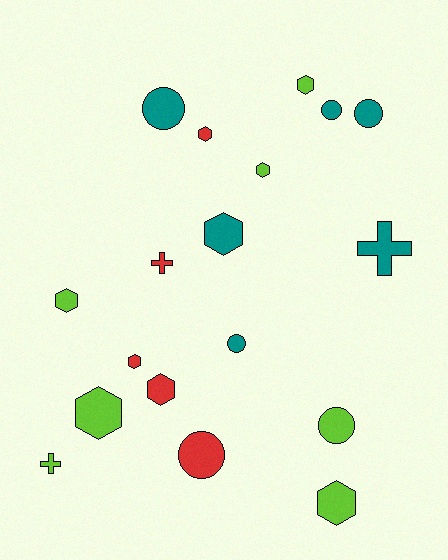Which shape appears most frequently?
Hexagon, with 9 objects.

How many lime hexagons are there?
There are 5 lime hexagons.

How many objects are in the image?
There are 18 objects.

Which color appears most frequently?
Lime, with 7 objects.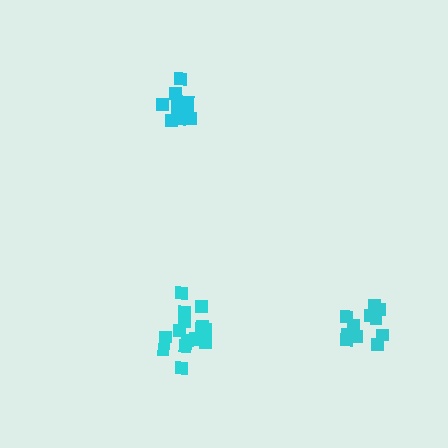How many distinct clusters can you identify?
There are 3 distinct clusters.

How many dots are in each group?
Group 1: 11 dots, Group 2: 16 dots, Group 3: 11 dots (38 total).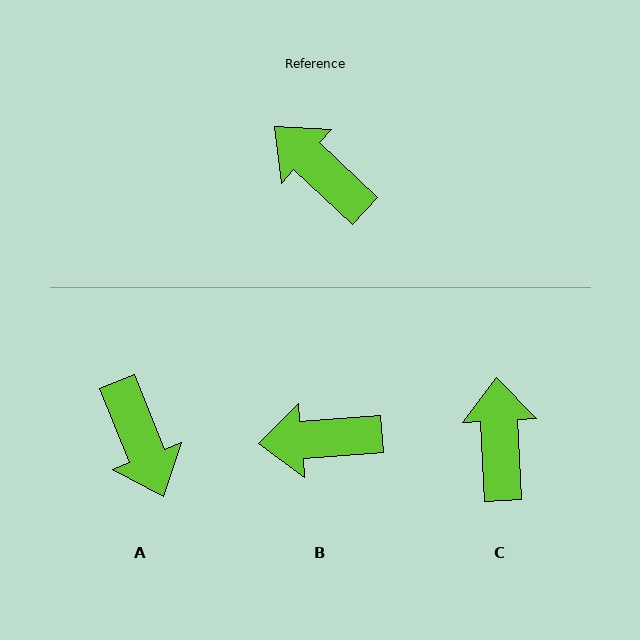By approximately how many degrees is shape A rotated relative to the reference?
Approximately 155 degrees counter-clockwise.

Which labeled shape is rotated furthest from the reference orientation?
A, about 155 degrees away.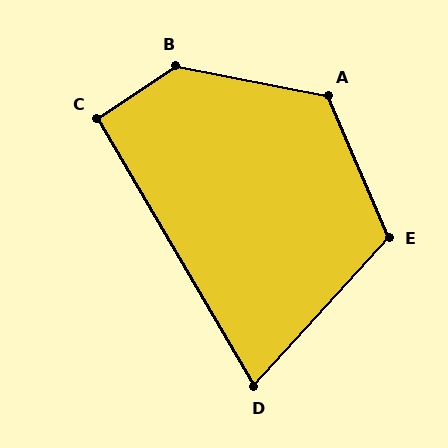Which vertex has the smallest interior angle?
D, at approximately 73 degrees.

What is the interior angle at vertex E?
Approximately 115 degrees (obtuse).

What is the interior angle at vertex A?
Approximately 124 degrees (obtuse).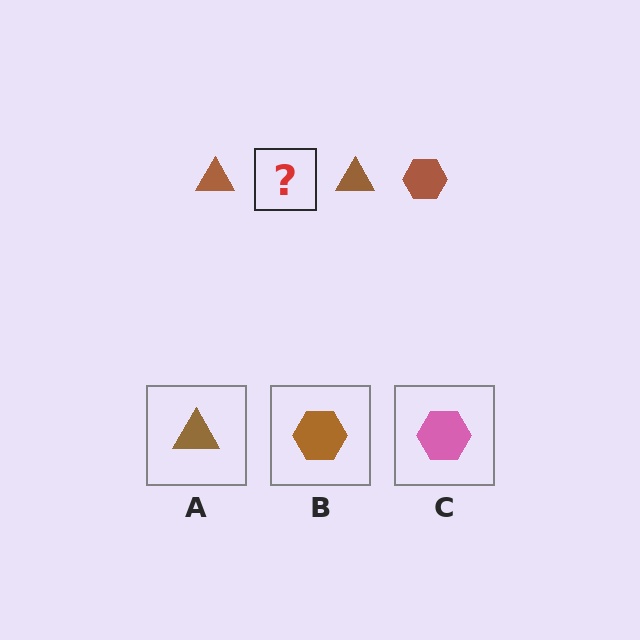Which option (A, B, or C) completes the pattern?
B.